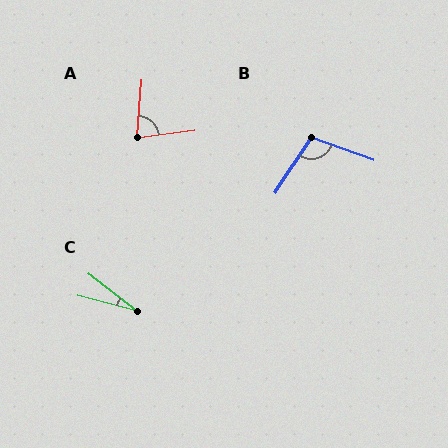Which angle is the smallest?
C, at approximately 23 degrees.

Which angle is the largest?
B, at approximately 104 degrees.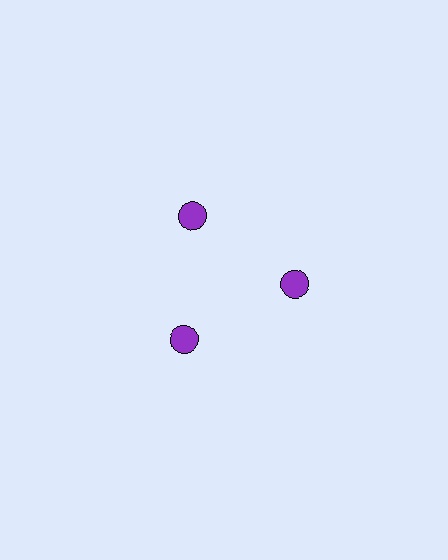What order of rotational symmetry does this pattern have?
This pattern has 3-fold rotational symmetry.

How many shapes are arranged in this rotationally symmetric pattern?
There are 3 shapes, arranged in 3 groups of 1.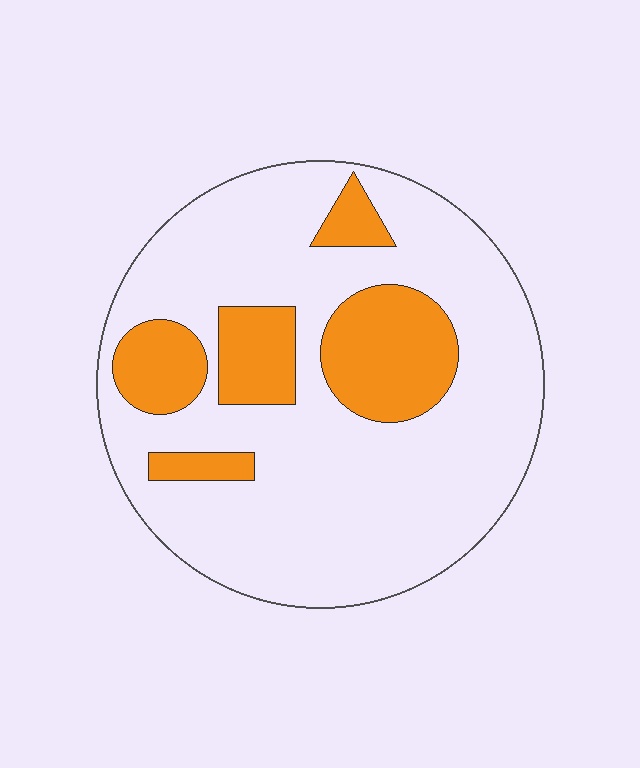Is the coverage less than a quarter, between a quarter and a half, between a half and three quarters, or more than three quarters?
Less than a quarter.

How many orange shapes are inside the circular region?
5.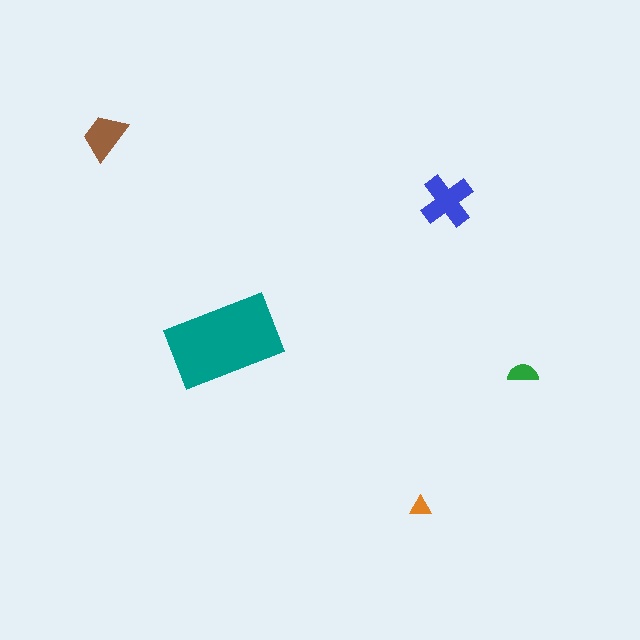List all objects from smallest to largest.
The orange triangle, the green semicircle, the brown trapezoid, the blue cross, the teal rectangle.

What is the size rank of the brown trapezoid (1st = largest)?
3rd.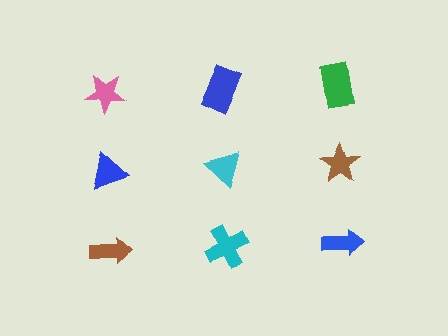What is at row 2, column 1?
A blue triangle.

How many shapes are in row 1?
3 shapes.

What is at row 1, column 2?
A blue rectangle.